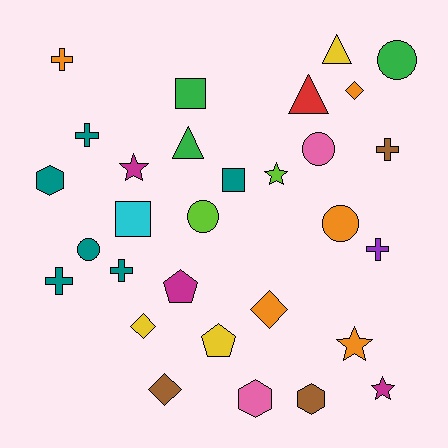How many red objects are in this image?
There is 1 red object.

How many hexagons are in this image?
There are 3 hexagons.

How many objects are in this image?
There are 30 objects.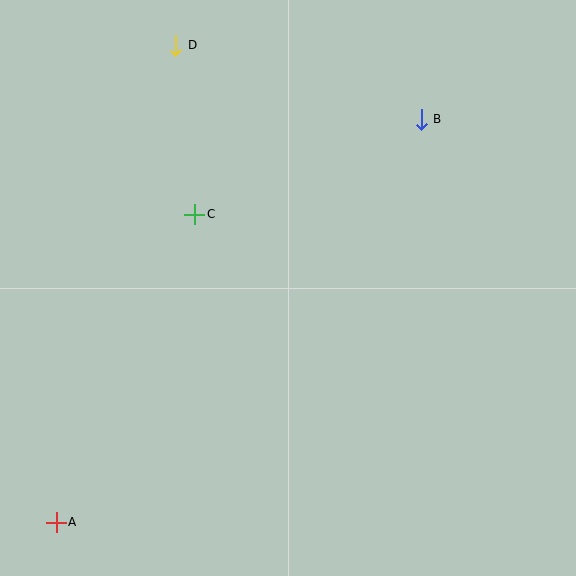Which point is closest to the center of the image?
Point C at (195, 214) is closest to the center.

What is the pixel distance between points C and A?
The distance between C and A is 338 pixels.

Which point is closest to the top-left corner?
Point D is closest to the top-left corner.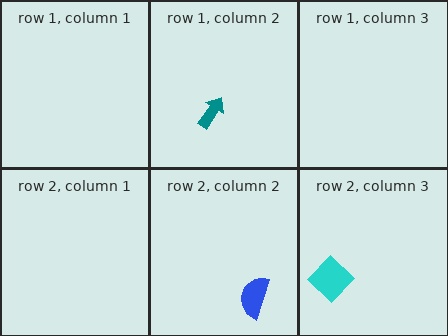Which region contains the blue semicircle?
The row 2, column 2 region.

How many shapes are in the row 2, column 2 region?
1.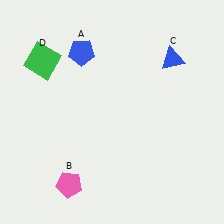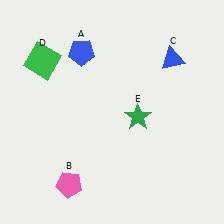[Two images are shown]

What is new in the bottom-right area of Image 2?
A green star (E) was added in the bottom-right area of Image 2.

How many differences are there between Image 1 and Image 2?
There is 1 difference between the two images.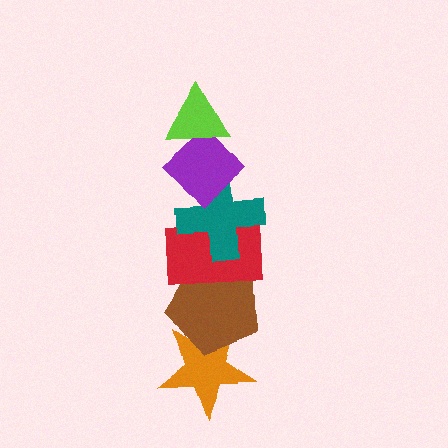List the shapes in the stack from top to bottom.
From top to bottom: the lime triangle, the purple diamond, the teal cross, the red rectangle, the brown pentagon, the orange star.